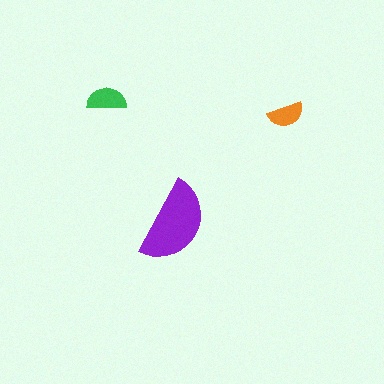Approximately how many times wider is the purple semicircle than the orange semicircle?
About 2.5 times wider.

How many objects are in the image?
There are 3 objects in the image.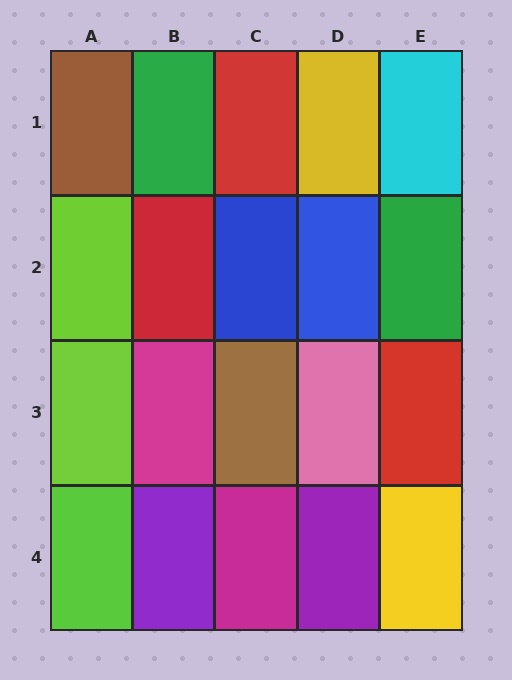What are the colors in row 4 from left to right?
Lime, purple, magenta, purple, yellow.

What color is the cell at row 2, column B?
Red.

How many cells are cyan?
1 cell is cyan.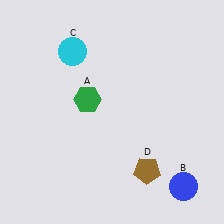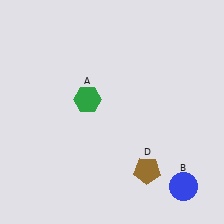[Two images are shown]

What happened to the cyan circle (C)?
The cyan circle (C) was removed in Image 2. It was in the top-left area of Image 1.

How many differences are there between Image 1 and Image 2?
There is 1 difference between the two images.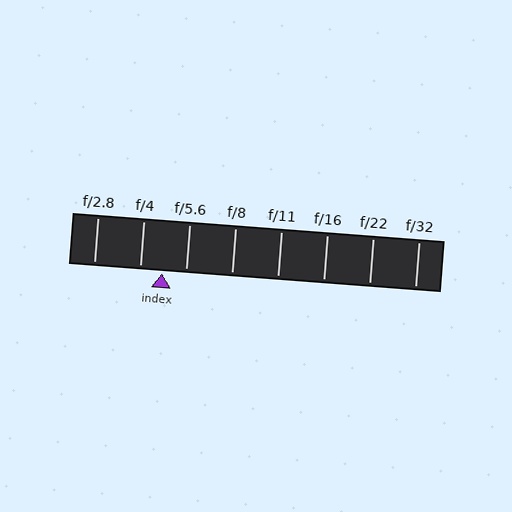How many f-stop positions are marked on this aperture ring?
There are 8 f-stop positions marked.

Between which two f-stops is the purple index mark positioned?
The index mark is between f/4 and f/5.6.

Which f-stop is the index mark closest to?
The index mark is closest to f/4.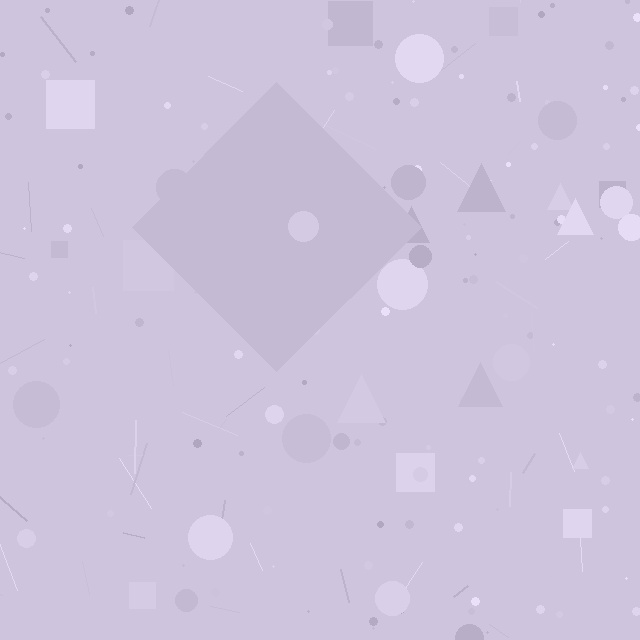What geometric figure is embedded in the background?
A diamond is embedded in the background.